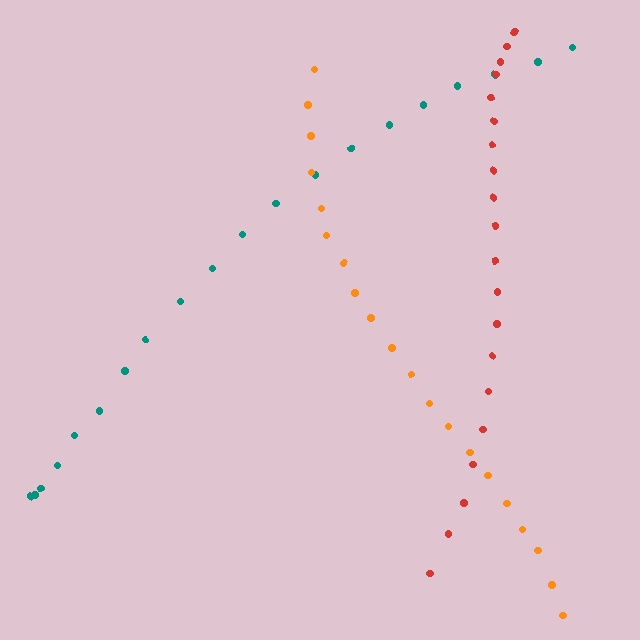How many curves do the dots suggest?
There are 3 distinct paths.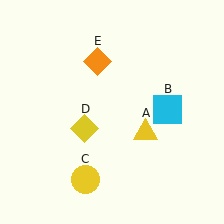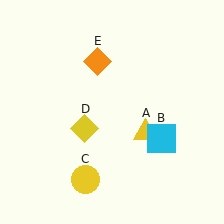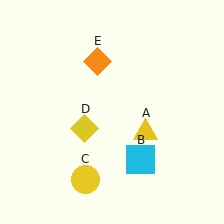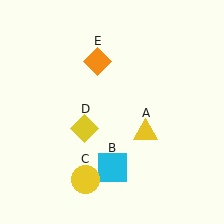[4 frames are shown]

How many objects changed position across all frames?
1 object changed position: cyan square (object B).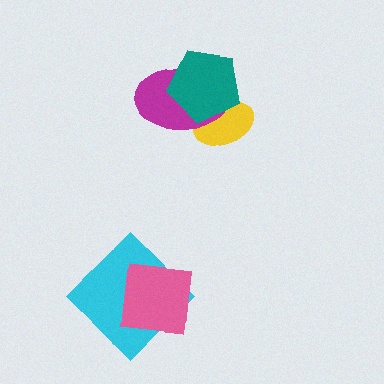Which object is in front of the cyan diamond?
The pink square is in front of the cyan diamond.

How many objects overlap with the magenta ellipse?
2 objects overlap with the magenta ellipse.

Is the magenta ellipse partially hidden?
Yes, it is partially covered by another shape.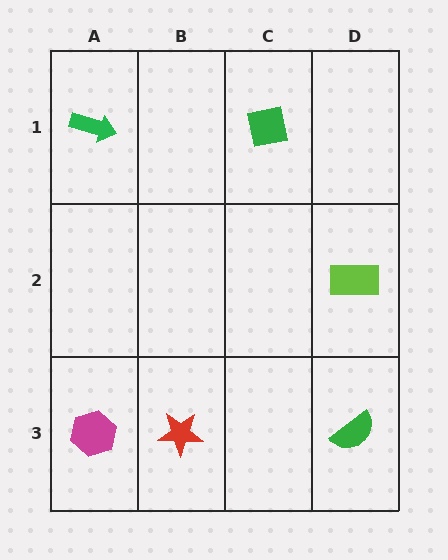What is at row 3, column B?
A red star.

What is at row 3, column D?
A green semicircle.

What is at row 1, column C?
A green square.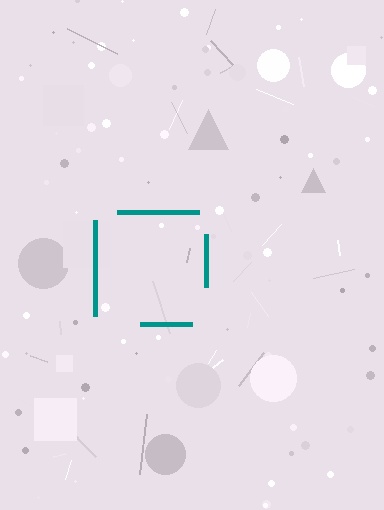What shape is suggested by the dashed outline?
The dashed outline suggests a square.